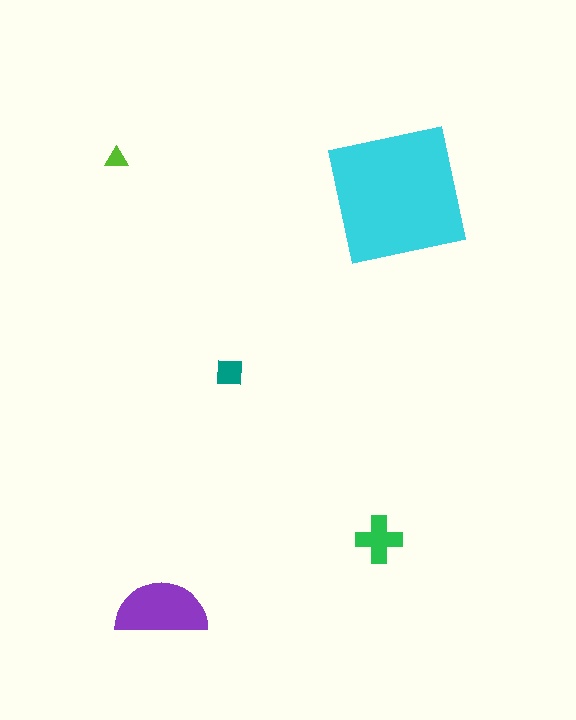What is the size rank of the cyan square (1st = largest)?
1st.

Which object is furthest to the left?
The lime triangle is leftmost.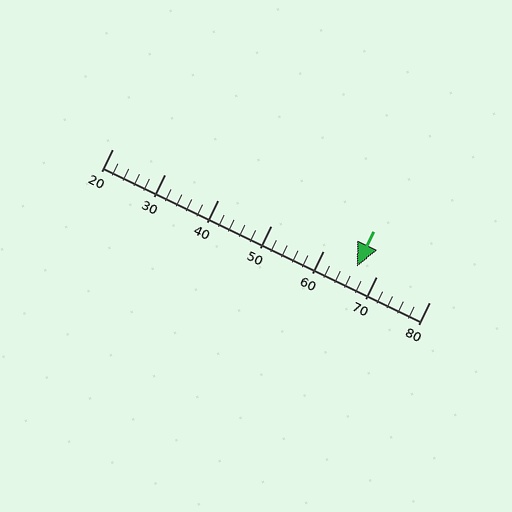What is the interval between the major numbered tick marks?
The major tick marks are spaced 10 units apart.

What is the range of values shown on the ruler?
The ruler shows values from 20 to 80.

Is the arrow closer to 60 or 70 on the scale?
The arrow is closer to 70.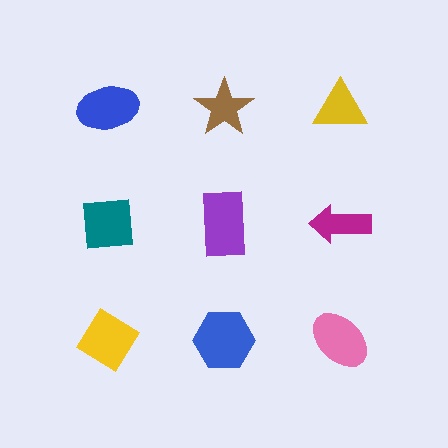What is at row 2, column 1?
A teal square.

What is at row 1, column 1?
A blue ellipse.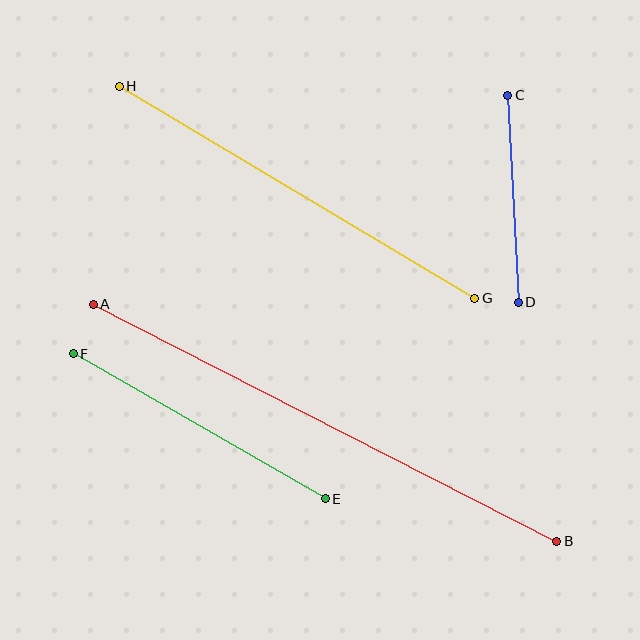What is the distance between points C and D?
The distance is approximately 207 pixels.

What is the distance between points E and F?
The distance is approximately 290 pixels.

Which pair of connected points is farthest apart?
Points A and B are farthest apart.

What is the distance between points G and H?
The distance is approximately 414 pixels.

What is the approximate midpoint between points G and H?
The midpoint is at approximately (297, 192) pixels.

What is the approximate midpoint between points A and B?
The midpoint is at approximately (325, 423) pixels.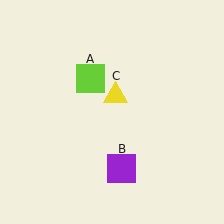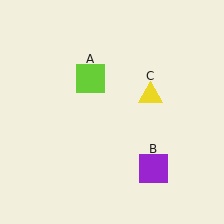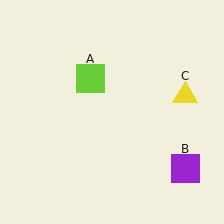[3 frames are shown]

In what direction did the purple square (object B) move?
The purple square (object B) moved right.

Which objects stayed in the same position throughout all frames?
Lime square (object A) remained stationary.